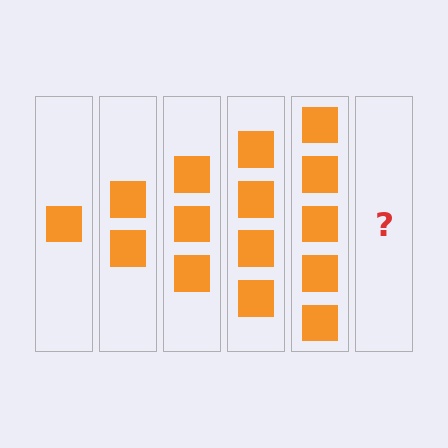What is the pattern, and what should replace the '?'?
The pattern is that each step adds one more square. The '?' should be 6 squares.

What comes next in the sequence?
The next element should be 6 squares.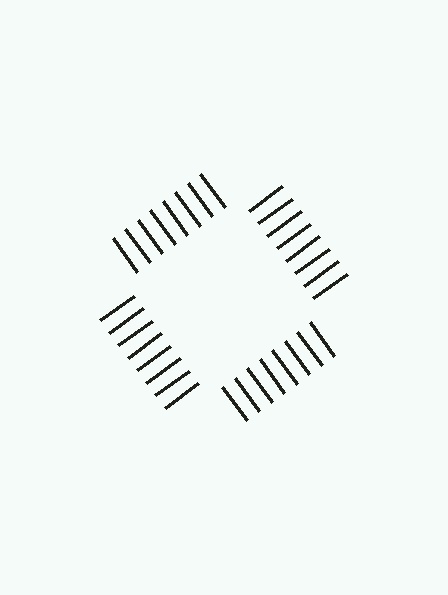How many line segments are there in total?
32 — 8 along each of the 4 edges.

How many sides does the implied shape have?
4 sides — the line-ends trace a square.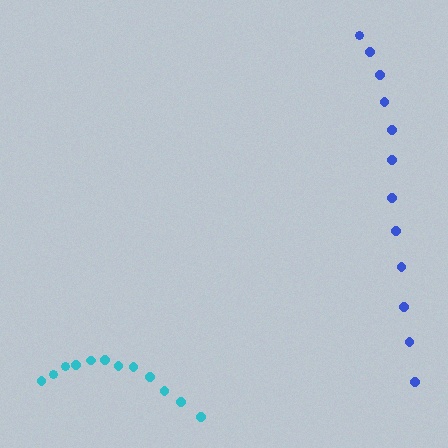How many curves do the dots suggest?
There are 2 distinct paths.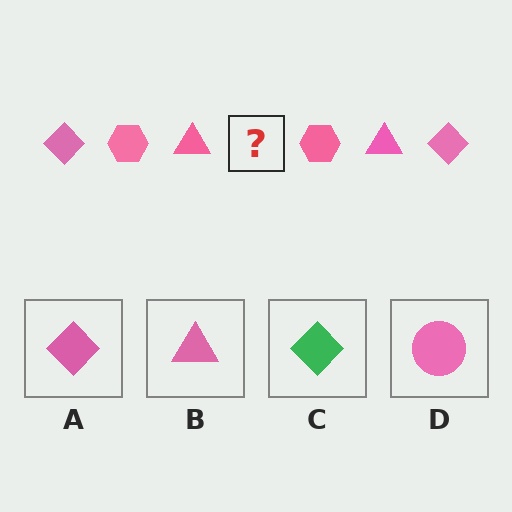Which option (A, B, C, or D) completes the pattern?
A.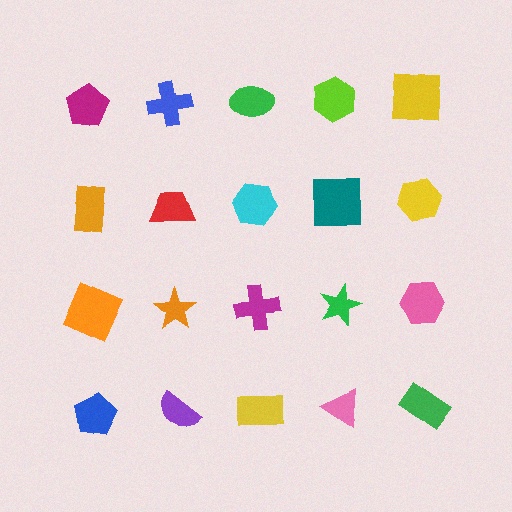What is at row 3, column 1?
An orange square.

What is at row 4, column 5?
A green rectangle.